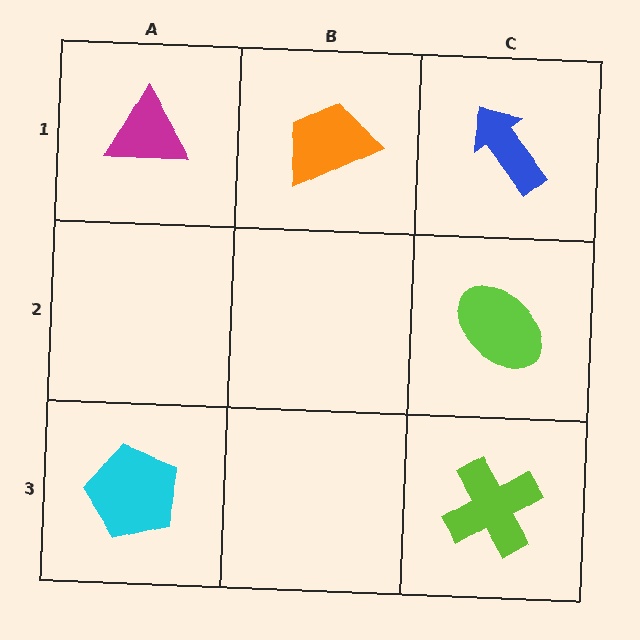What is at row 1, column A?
A magenta triangle.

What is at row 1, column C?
A blue arrow.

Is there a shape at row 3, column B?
No, that cell is empty.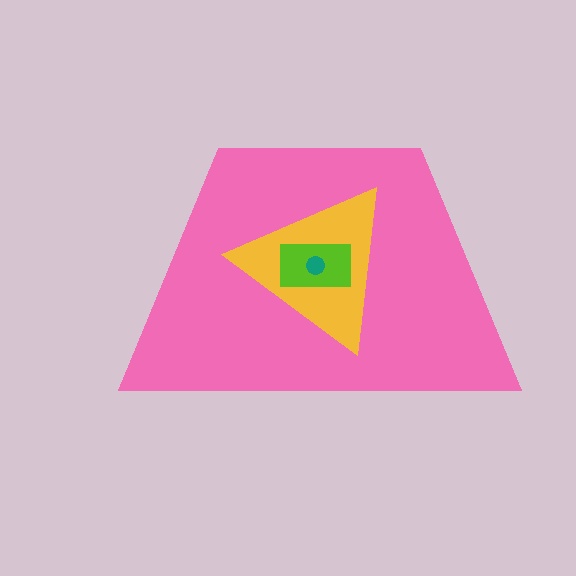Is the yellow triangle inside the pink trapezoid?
Yes.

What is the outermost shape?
The pink trapezoid.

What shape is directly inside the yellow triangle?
The lime rectangle.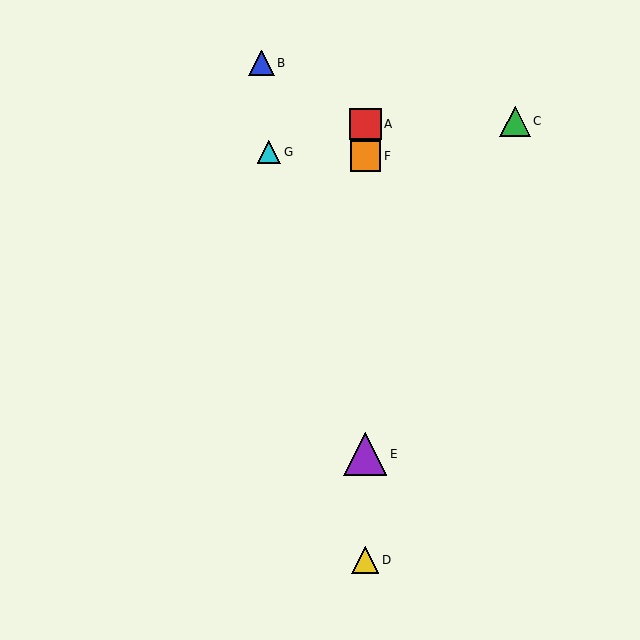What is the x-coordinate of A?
Object A is at x≈365.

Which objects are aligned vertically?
Objects A, D, E, F are aligned vertically.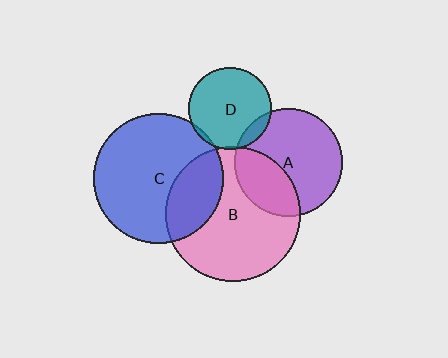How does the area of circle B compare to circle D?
Approximately 2.7 times.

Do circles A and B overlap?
Yes.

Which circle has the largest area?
Circle B (pink).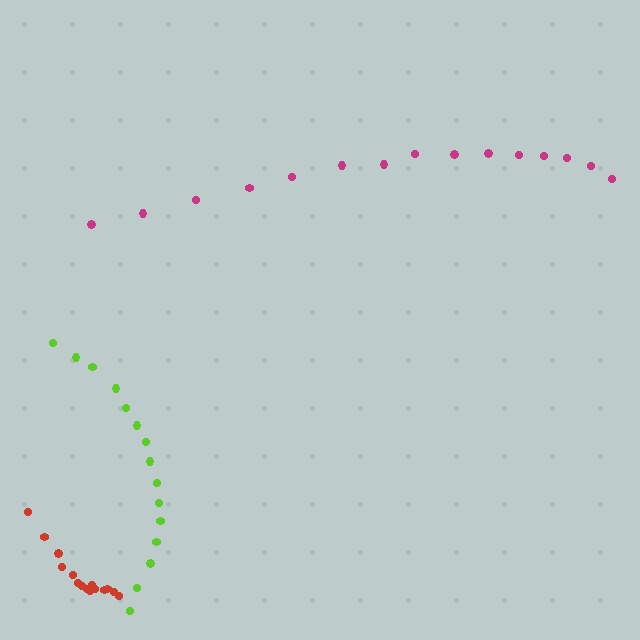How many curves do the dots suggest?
There are 3 distinct paths.